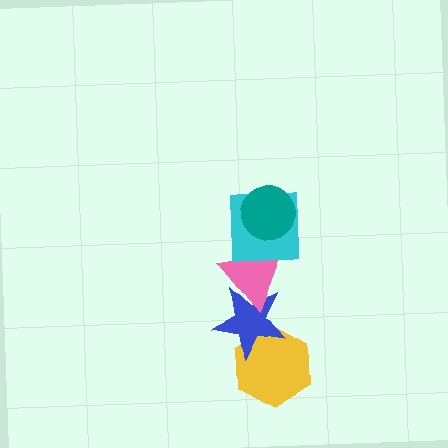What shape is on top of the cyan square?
The teal circle is on top of the cyan square.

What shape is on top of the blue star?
The pink triangle is on top of the blue star.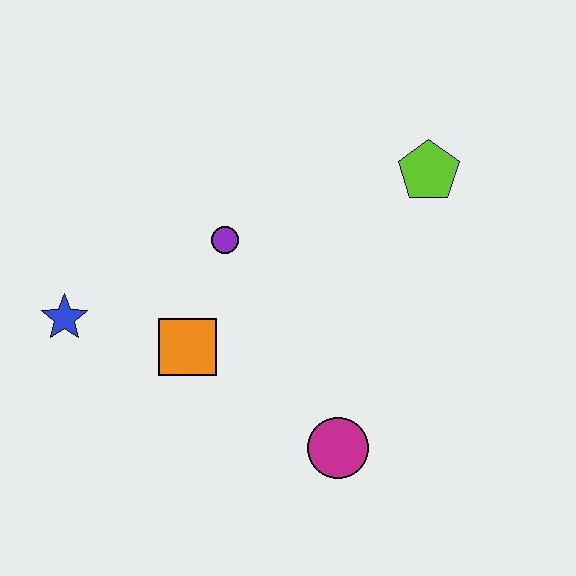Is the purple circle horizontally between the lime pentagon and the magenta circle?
No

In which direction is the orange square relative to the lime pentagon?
The orange square is to the left of the lime pentagon.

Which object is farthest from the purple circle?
The magenta circle is farthest from the purple circle.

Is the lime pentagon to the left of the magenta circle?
No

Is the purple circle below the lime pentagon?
Yes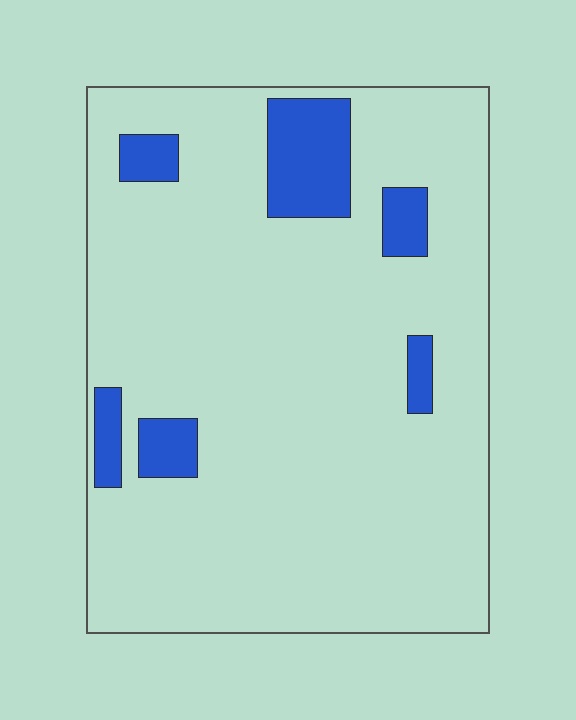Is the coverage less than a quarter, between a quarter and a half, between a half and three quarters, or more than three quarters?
Less than a quarter.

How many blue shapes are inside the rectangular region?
6.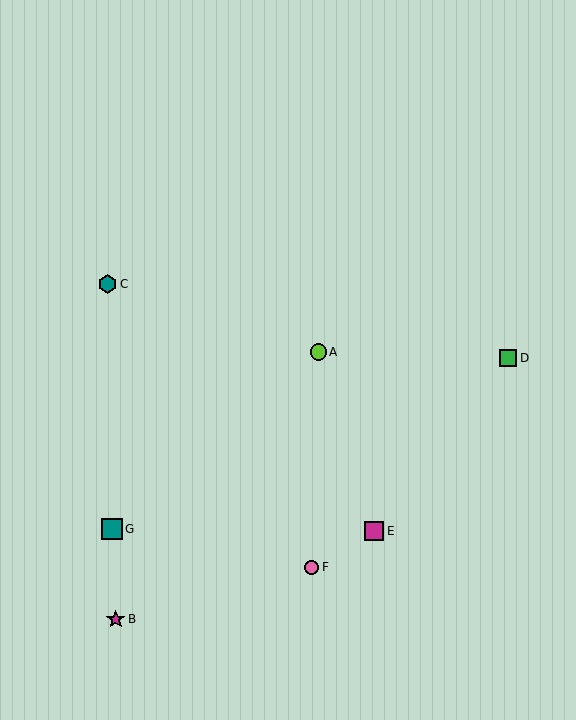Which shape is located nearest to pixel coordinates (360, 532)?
The magenta square (labeled E) at (374, 531) is nearest to that location.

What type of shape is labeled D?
Shape D is a green square.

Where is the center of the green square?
The center of the green square is at (508, 358).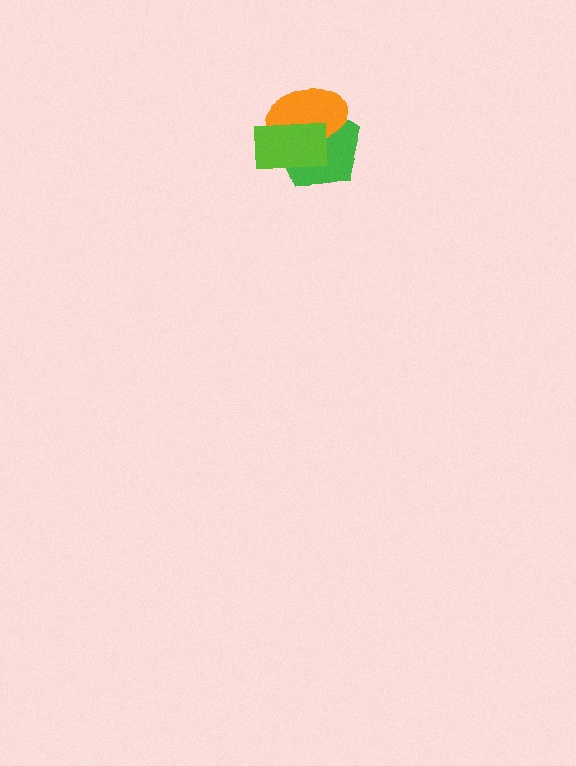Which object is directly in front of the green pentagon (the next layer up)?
The orange ellipse is directly in front of the green pentagon.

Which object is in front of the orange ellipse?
The lime rectangle is in front of the orange ellipse.